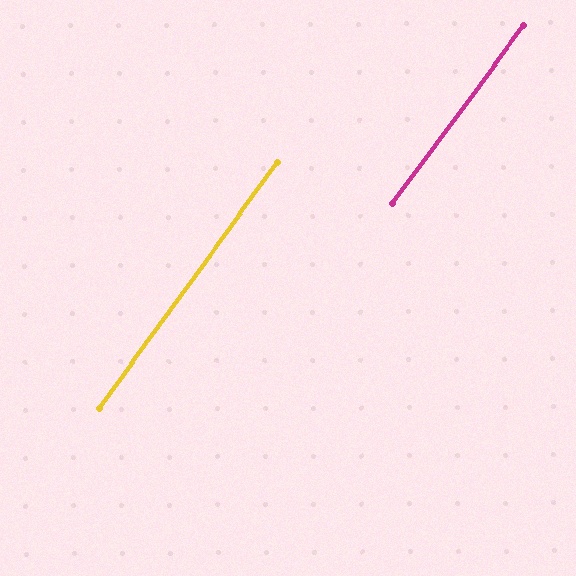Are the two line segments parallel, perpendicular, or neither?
Parallel — their directions differ by only 0.1°.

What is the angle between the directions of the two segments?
Approximately 0 degrees.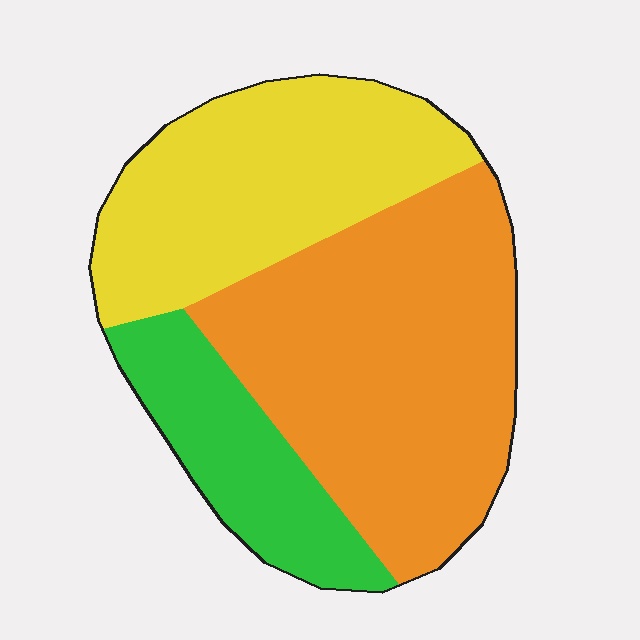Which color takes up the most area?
Orange, at roughly 50%.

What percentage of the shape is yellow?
Yellow takes up between a quarter and a half of the shape.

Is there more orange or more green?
Orange.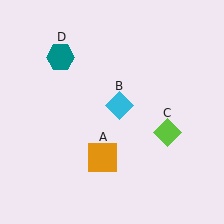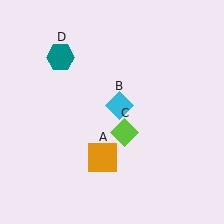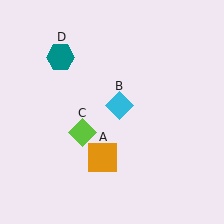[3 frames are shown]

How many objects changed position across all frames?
1 object changed position: lime diamond (object C).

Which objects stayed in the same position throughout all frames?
Orange square (object A) and cyan diamond (object B) and teal hexagon (object D) remained stationary.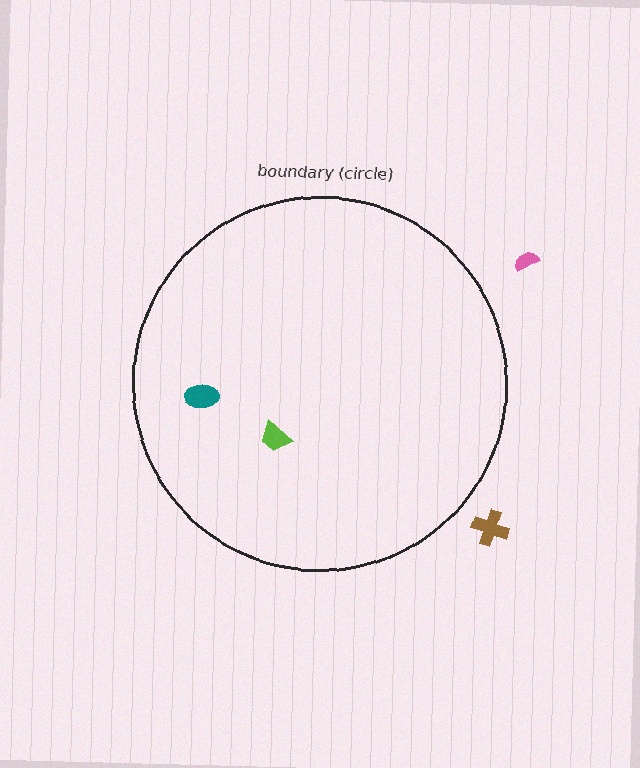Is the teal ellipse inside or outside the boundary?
Inside.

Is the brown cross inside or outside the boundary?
Outside.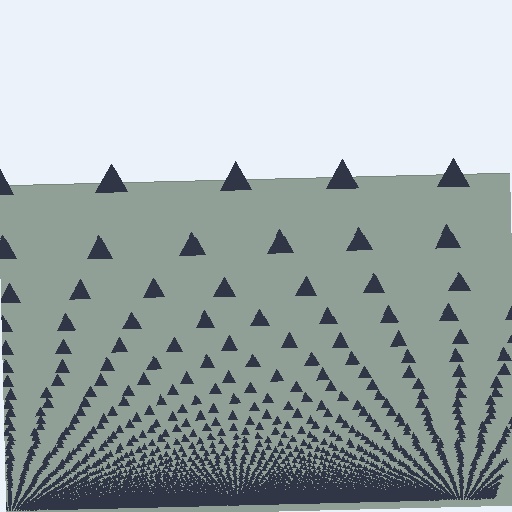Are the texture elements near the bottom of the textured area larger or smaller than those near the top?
Smaller. The gradient is inverted — elements near the bottom are smaller and denser.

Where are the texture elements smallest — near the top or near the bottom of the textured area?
Near the bottom.